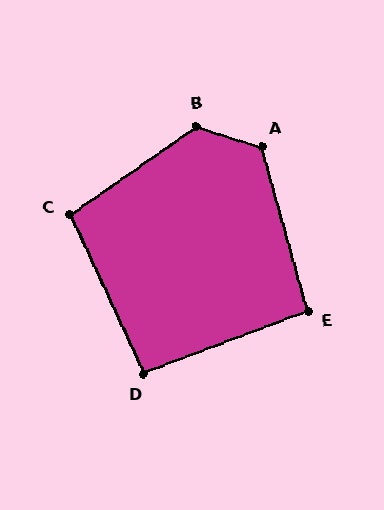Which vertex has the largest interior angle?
B, at approximately 128 degrees.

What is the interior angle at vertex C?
Approximately 100 degrees (obtuse).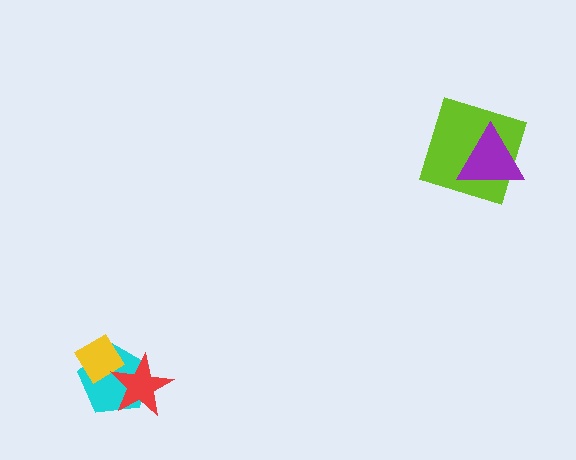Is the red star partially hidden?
No, no other shape covers it.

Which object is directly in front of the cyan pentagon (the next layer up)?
The yellow diamond is directly in front of the cyan pentagon.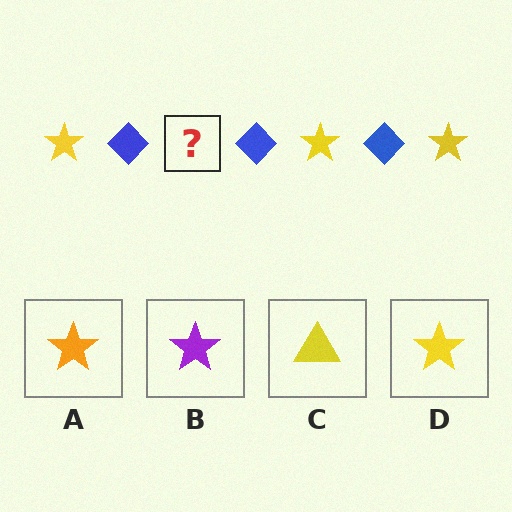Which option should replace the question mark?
Option D.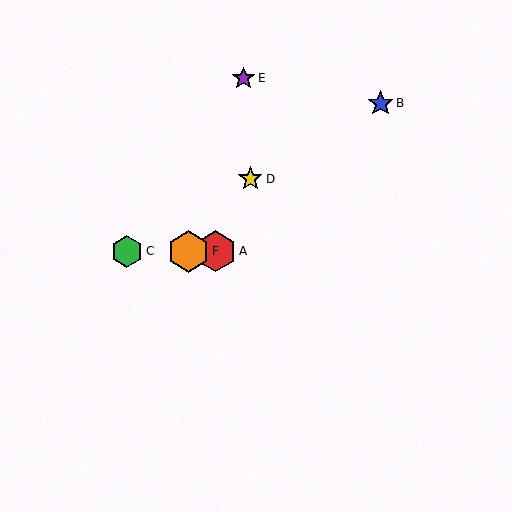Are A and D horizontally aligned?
No, A is at y≈251 and D is at y≈179.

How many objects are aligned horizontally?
3 objects (A, C, F) are aligned horizontally.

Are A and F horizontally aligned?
Yes, both are at y≈251.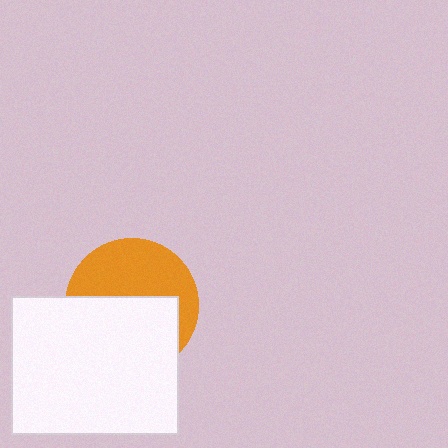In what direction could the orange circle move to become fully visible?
The orange circle could move up. That would shift it out from behind the white rectangle entirely.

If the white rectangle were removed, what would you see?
You would see the complete orange circle.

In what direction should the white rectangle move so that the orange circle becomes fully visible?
The white rectangle should move down. That is the shortest direction to clear the overlap and leave the orange circle fully visible.